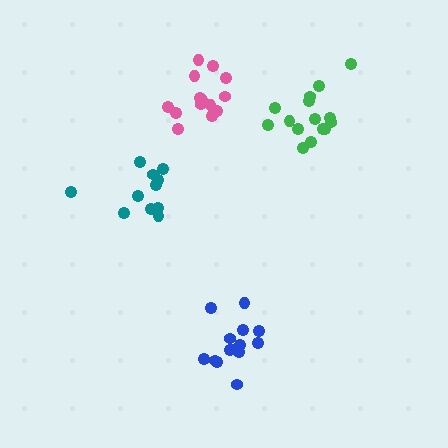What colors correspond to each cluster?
The clusters are colored: blue, teal, green, pink.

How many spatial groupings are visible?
There are 4 spatial groupings.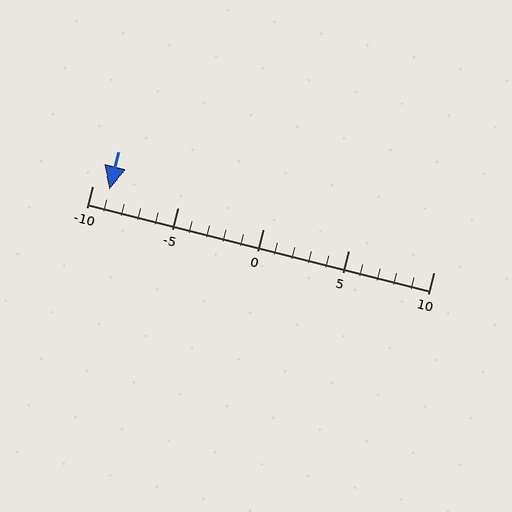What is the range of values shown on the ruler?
The ruler shows values from -10 to 10.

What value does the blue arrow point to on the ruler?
The blue arrow points to approximately -9.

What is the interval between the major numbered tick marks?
The major tick marks are spaced 5 units apart.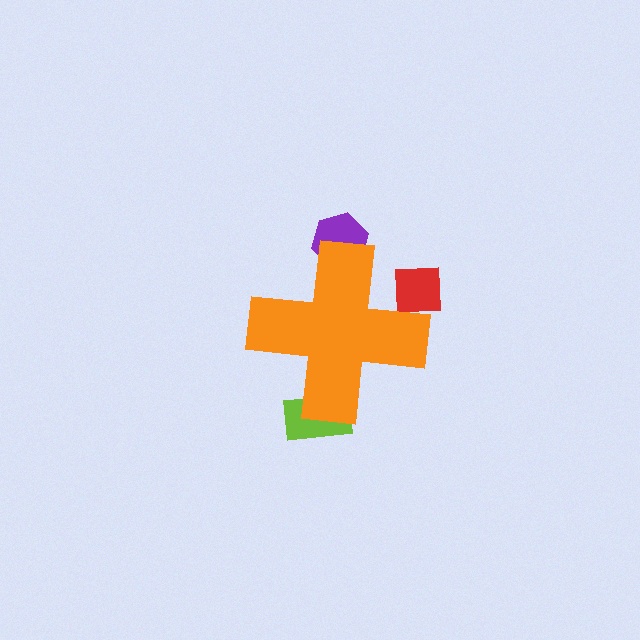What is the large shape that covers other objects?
An orange cross.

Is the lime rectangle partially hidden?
Yes, the lime rectangle is partially hidden behind the orange cross.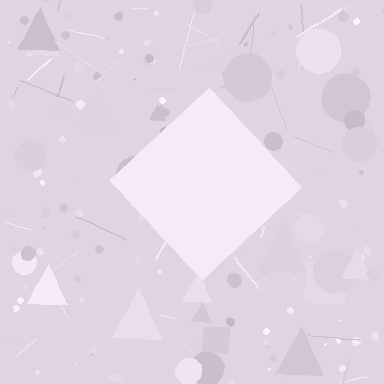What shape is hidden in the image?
A diamond is hidden in the image.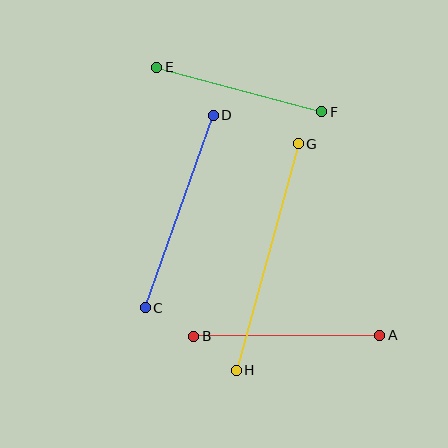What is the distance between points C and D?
The distance is approximately 204 pixels.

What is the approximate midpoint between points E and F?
The midpoint is at approximately (239, 89) pixels.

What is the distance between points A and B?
The distance is approximately 186 pixels.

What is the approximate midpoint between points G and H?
The midpoint is at approximately (267, 257) pixels.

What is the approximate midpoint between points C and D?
The midpoint is at approximately (179, 211) pixels.